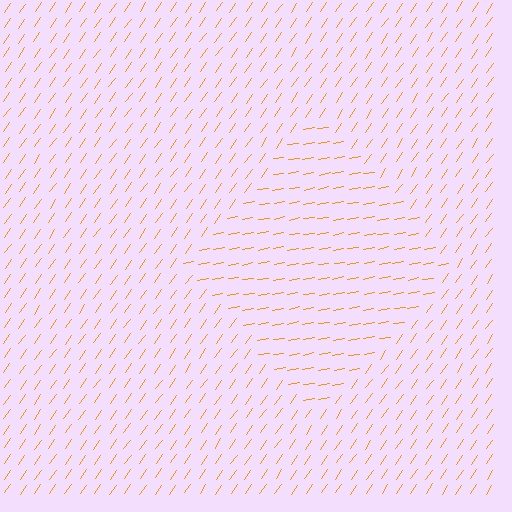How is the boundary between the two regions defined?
The boundary is defined purely by a change in line orientation (approximately 45 degrees difference). All lines are the same color and thickness.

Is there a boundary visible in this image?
Yes, there is a texture boundary formed by a change in line orientation.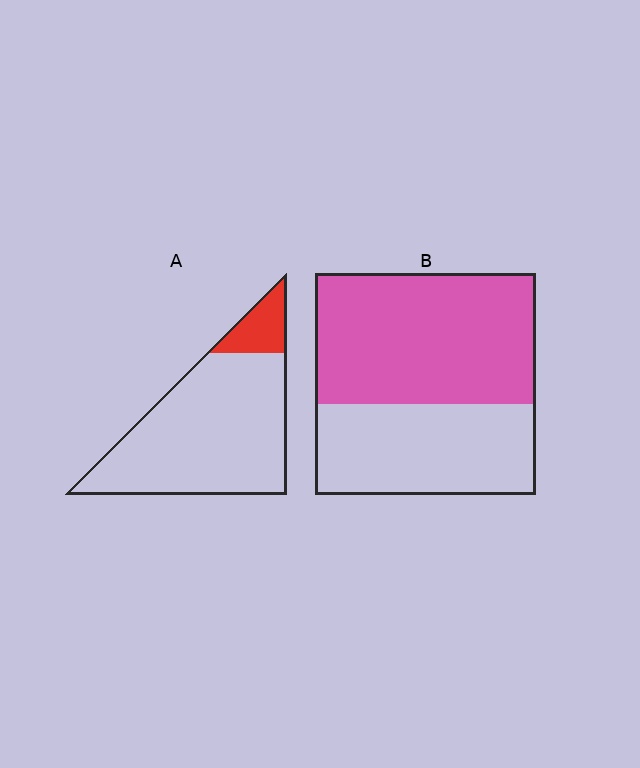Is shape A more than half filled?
No.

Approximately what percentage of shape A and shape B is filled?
A is approximately 15% and B is approximately 60%.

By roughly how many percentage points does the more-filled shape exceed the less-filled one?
By roughly 45 percentage points (B over A).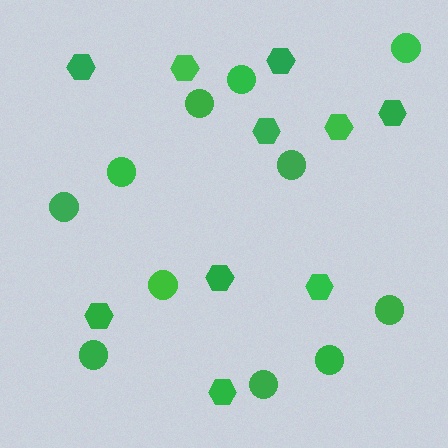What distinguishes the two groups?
There are 2 groups: one group of circles (11) and one group of hexagons (10).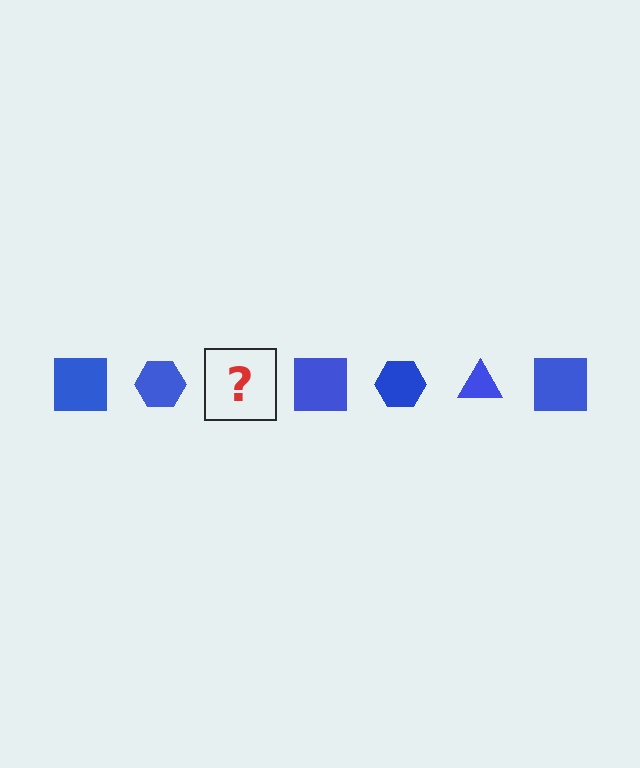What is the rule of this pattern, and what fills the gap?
The rule is that the pattern cycles through square, hexagon, triangle shapes in blue. The gap should be filled with a blue triangle.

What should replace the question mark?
The question mark should be replaced with a blue triangle.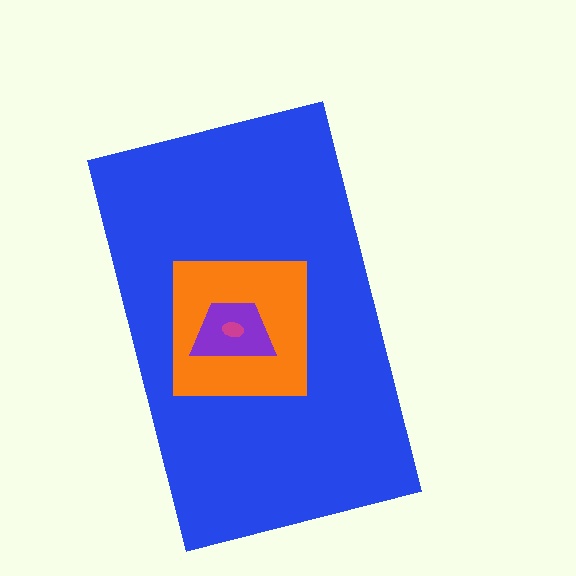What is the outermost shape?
The blue rectangle.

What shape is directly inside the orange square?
The purple trapezoid.